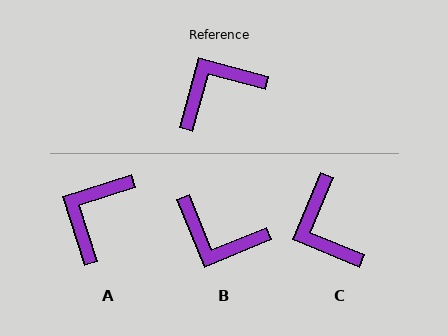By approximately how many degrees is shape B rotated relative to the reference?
Approximately 127 degrees counter-clockwise.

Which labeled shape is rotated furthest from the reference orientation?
B, about 127 degrees away.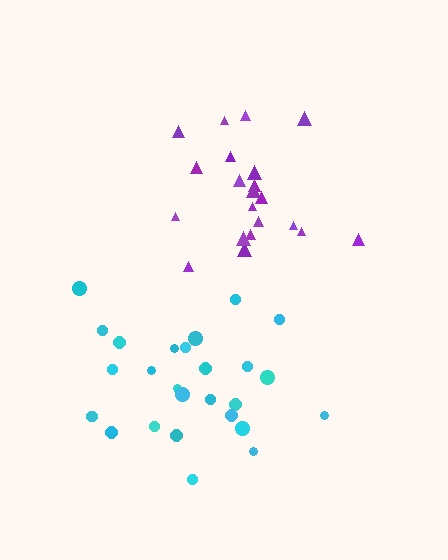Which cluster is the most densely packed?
Purple.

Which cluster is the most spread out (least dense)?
Cyan.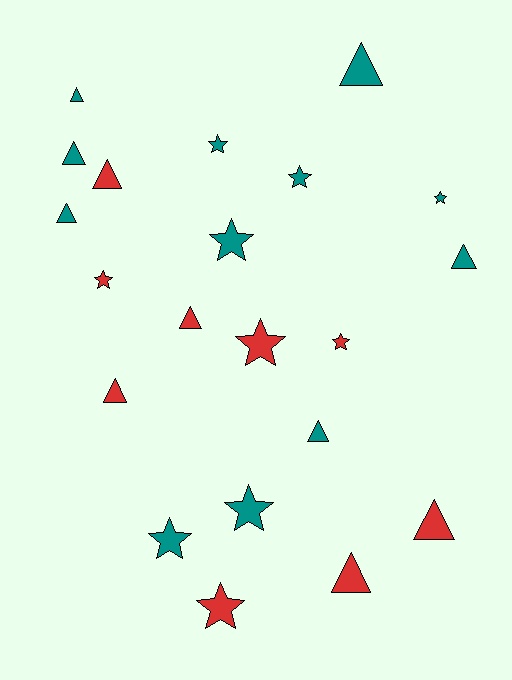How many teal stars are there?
There are 6 teal stars.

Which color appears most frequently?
Teal, with 12 objects.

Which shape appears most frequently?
Triangle, with 11 objects.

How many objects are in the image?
There are 21 objects.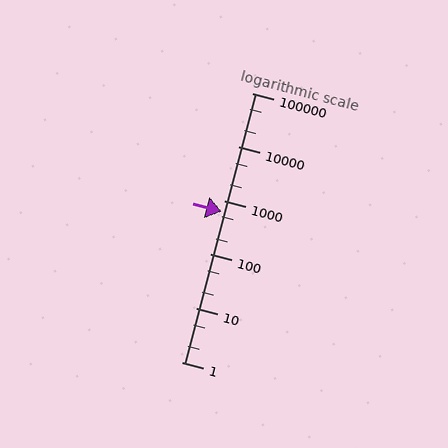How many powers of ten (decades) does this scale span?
The scale spans 5 decades, from 1 to 100000.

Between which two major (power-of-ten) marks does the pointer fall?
The pointer is between 100 and 1000.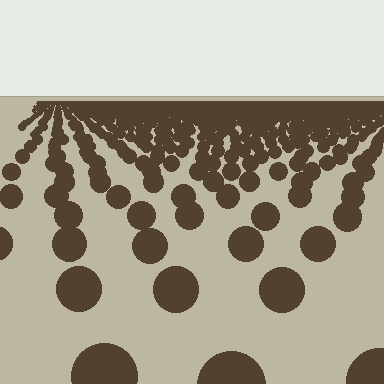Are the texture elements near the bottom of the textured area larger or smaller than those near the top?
Larger. Near the bottom, elements are closer to the viewer and appear at a bigger on-screen size.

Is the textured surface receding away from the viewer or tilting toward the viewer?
The surface is receding away from the viewer. Texture elements get smaller and denser toward the top.